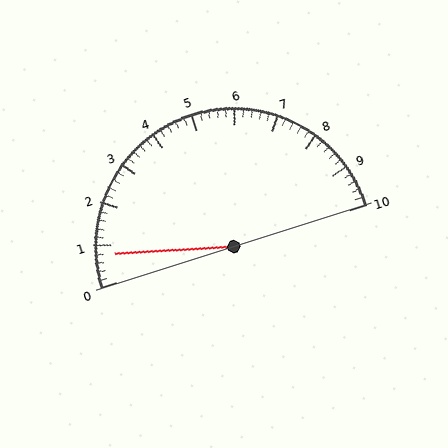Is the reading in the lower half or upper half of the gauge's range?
The reading is in the lower half of the range (0 to 10).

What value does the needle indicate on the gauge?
The needle indicates approximately 0.8.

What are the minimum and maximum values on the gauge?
The gauge ranges from 0 to 10.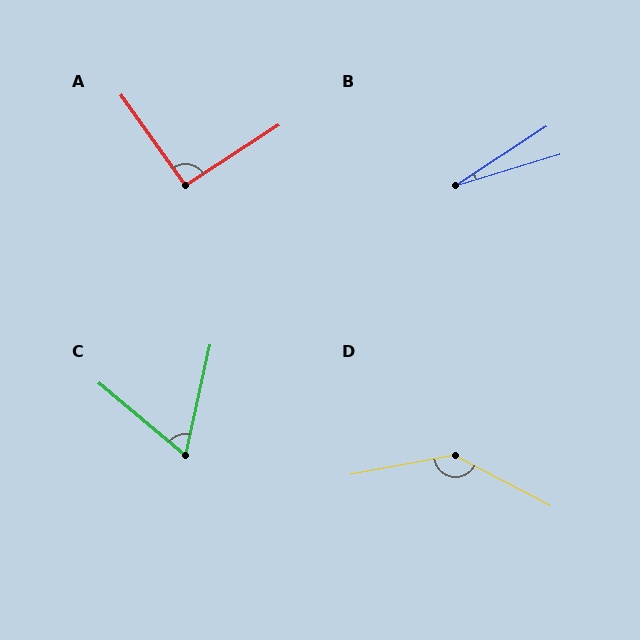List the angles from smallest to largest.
B (16°), C (63°), A (92°), D (142°).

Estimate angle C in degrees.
Approximately 63 degrees.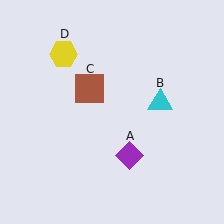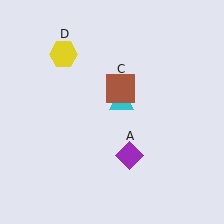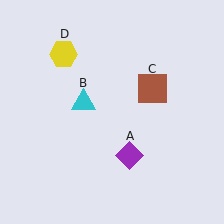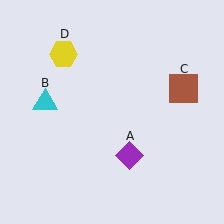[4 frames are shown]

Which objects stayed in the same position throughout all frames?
Purple diamond (object A) and yellow hexagon (object D) remained stationary.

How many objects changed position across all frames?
2 objects changed position: cyan triangle (object B), brown square (object C).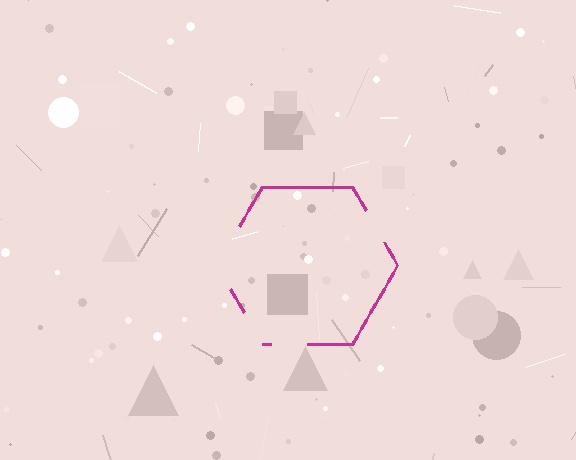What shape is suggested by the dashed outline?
The dashed outline suggests a hexagon.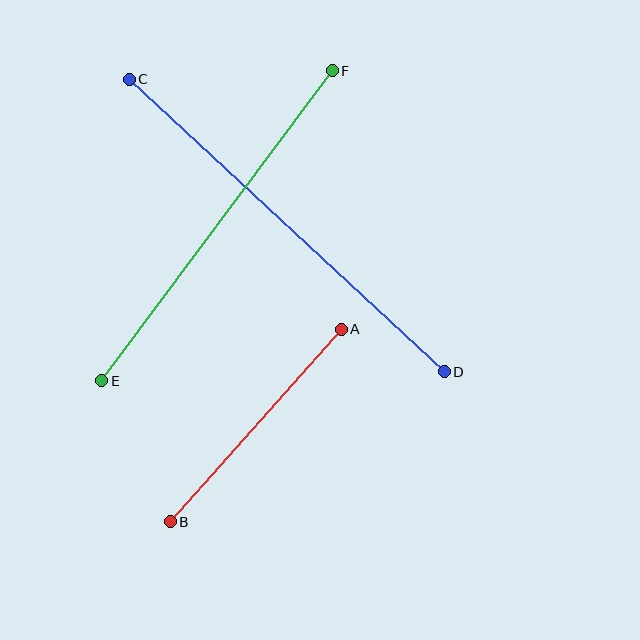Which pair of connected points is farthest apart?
Points C and D are farthest apart.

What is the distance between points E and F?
The distance is approximately 386 pixels.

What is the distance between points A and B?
The distance is approximately 258 pixels.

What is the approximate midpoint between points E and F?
The midpoint is at approximately (217, 226) pixels.